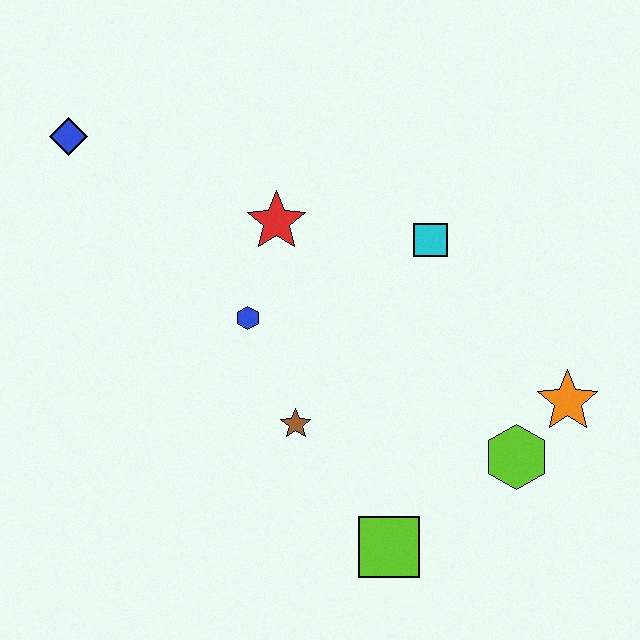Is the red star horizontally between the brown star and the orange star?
No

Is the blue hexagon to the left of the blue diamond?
No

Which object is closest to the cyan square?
The red star is closest to the cyan square.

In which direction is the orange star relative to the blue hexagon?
The orange star is to the right of the blue hexagon.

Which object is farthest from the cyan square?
The blue diamond is farthest from the cyan square.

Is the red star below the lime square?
No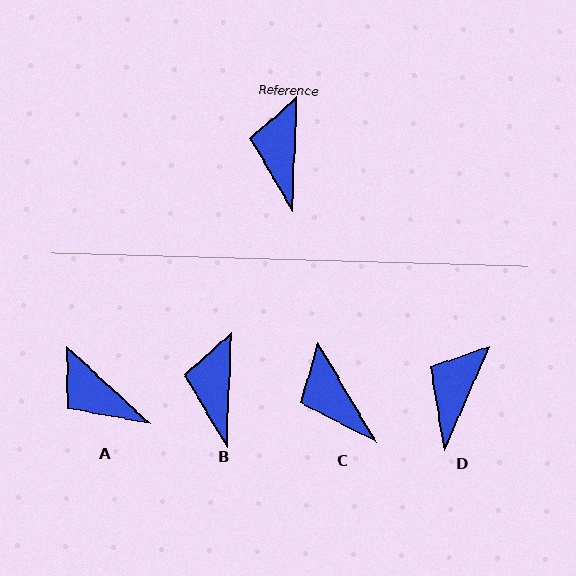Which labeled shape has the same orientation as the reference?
B.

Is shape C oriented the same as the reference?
No, it is off by about 32 degrees.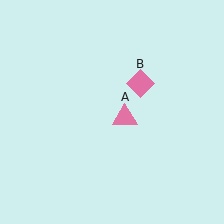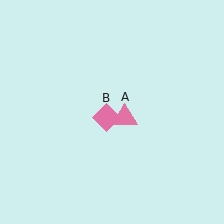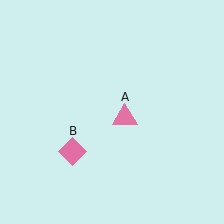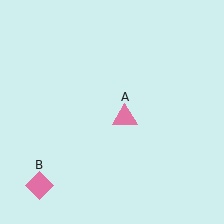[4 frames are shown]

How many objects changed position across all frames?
1 object changed position: pink diamond (object B).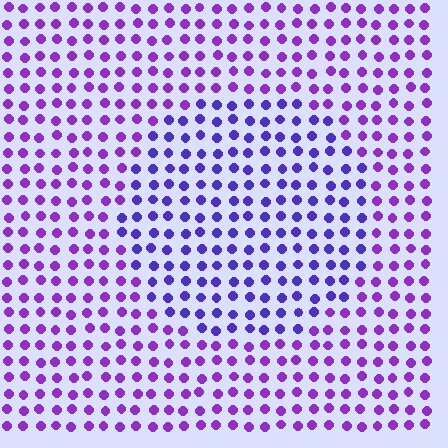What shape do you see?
I see a circle.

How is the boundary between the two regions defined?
The boundary is defined purely by a slight shift in hue (about 28 degrees). Spacing, size, and orientation are identical on both sides.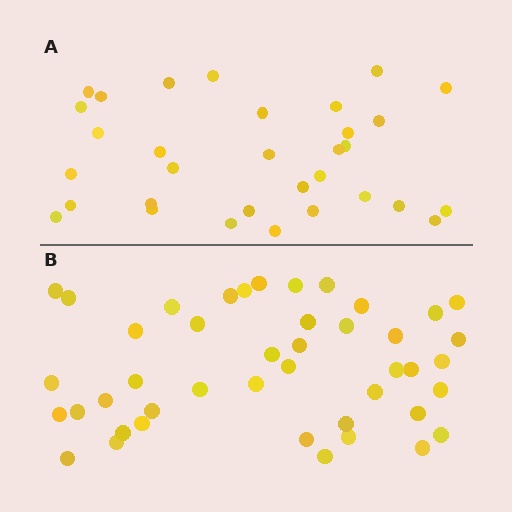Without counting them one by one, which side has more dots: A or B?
Region B (the bottom region) has more dots.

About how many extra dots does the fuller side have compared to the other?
Region B has roughly 12 or so more dots than region A.